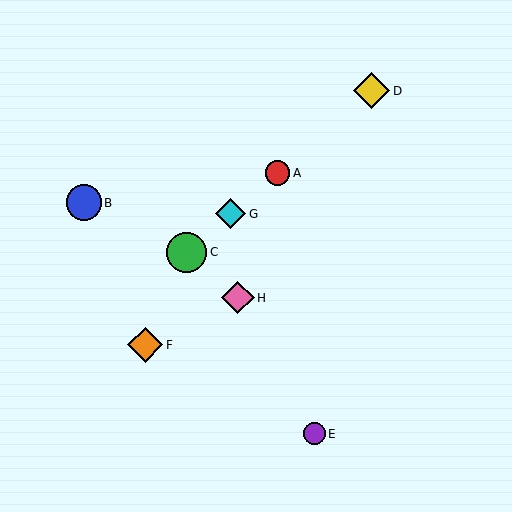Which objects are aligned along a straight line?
Objects A, C, D, G are aligned along a straight line.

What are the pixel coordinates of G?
Object G is at (231, 214).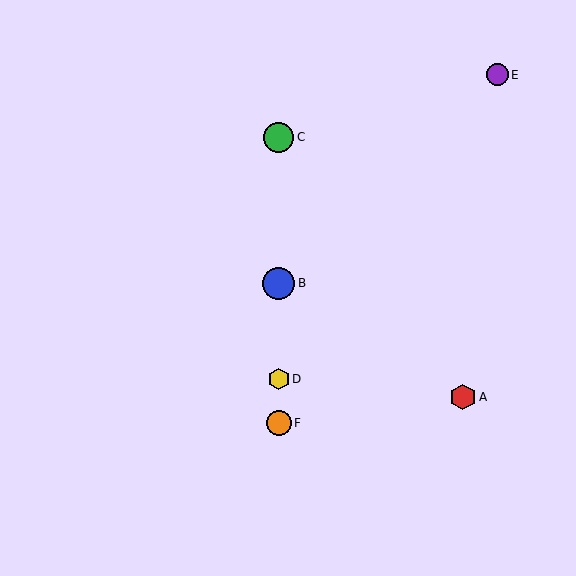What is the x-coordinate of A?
Object A is at x≈463.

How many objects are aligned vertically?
4 objects (B, C, D, F) are aligned vertically.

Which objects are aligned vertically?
Objects B, C, D, F are aligned vertically.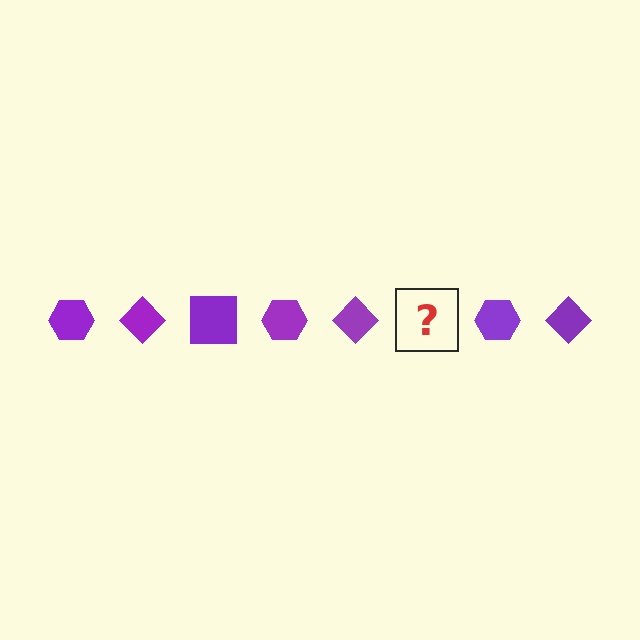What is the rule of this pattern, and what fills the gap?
The rule is that the pattern cycles through hexagon, diamond, square shapes in purple. The gap should be filled with a purple square.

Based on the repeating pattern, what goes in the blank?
The blank should be a purple square.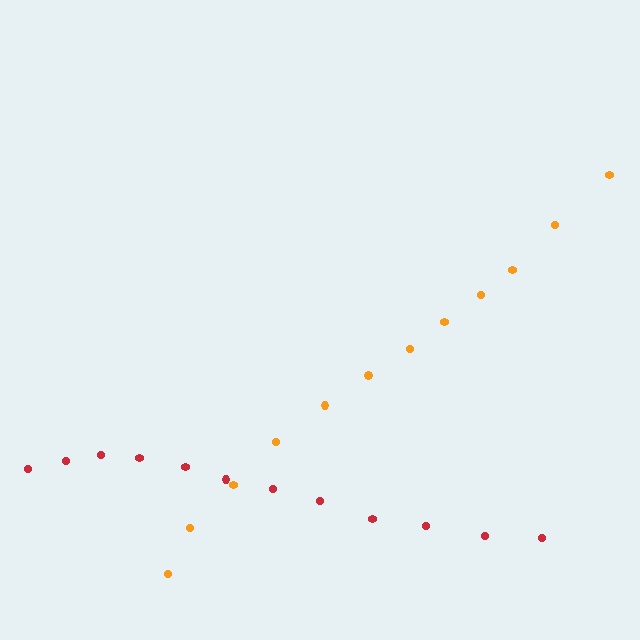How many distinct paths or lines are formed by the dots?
There are 2 distinct paths.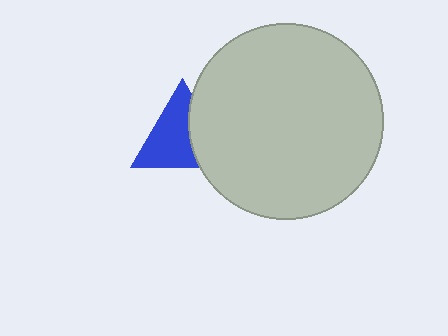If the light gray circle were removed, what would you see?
You would see the complete blue triangle.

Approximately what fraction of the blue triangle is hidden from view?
Roughly 35% of the blue triangle is hidden behind the light gray circle.